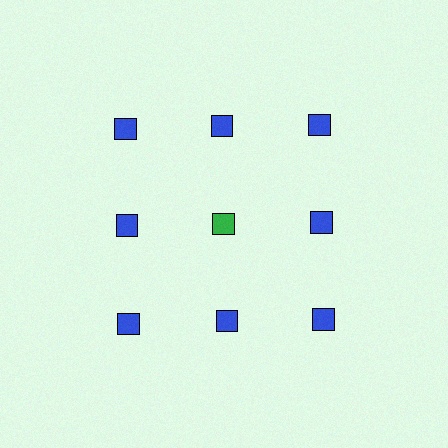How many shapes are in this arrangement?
There are 9 shapes arranged in a grid pattern.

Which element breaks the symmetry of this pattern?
The green square in the second row, second from left column breaks the symmetry. All other shapes are blue squares.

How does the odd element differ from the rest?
It has a different color: green instead of blue.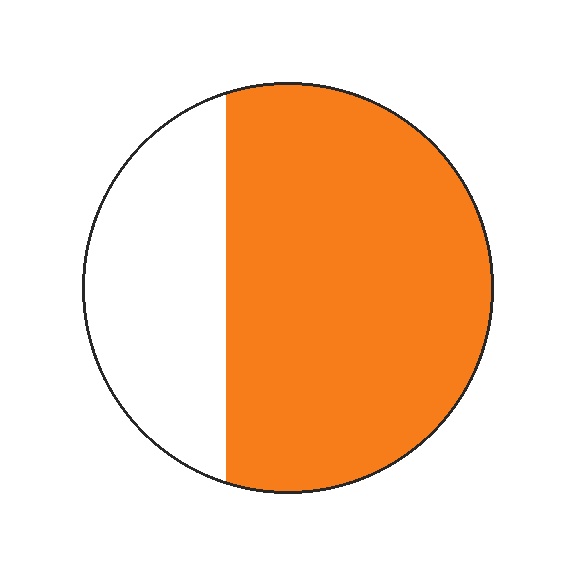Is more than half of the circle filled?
Yes.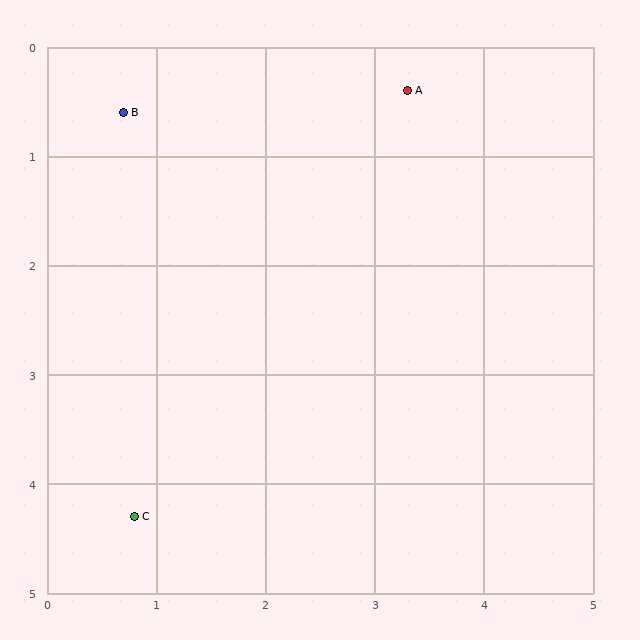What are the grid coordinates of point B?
Point B is at approximately (0.7, 0.6).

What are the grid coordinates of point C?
Point C is at approximately (0.8, 4.3).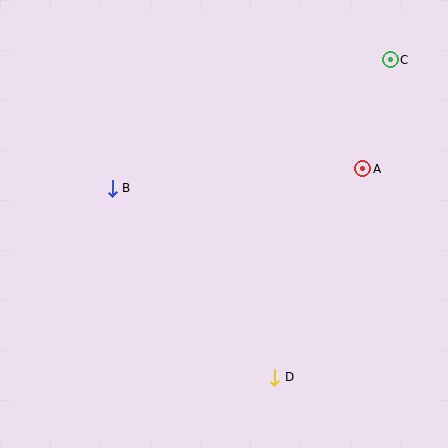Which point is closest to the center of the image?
Point B at (112, 188) is closest to the center.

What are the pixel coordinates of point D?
Point D is at (275, 377).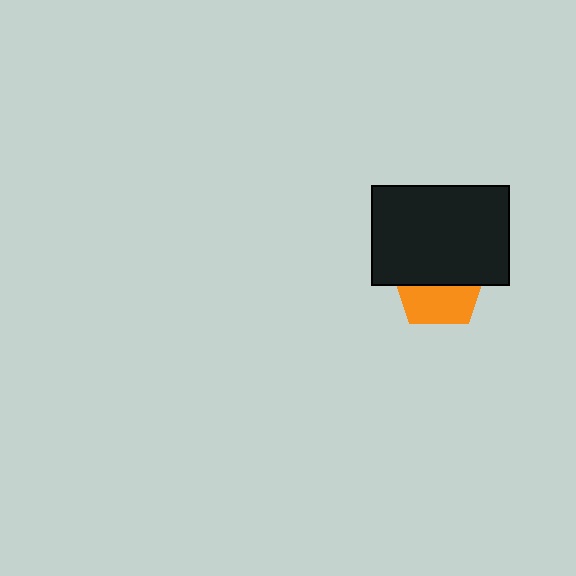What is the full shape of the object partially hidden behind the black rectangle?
The partially hidden object is an orange pentagon.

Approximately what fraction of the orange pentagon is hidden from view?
Roughly 56% of the orange pentagon is hidden behind the black rectangle.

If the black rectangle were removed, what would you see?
You would see the complete orange pentagon.